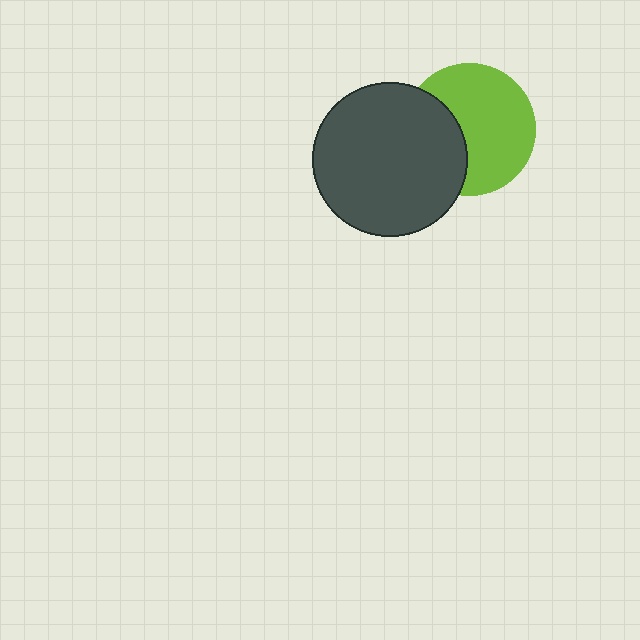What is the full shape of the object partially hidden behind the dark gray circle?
The partially hidden object is a lime circle.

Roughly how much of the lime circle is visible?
Most of it is visible (roughly 65%).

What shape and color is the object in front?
The object in front is a dark gray circle.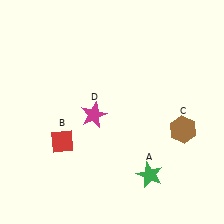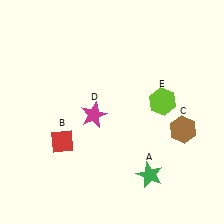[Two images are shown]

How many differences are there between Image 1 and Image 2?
There is 1 difference between the two images.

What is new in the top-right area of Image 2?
A lime hexagon (E) was added in the top-right area of Image 2.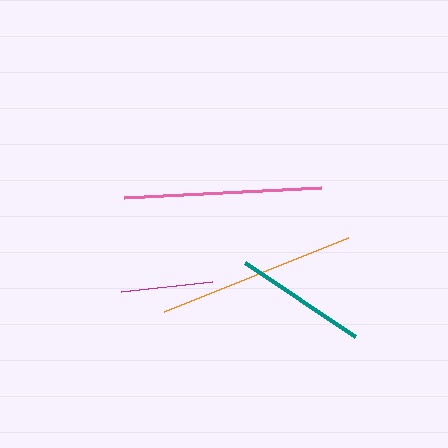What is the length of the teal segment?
The teal segment is approximately 132 pixels long.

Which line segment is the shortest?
The magenta line is the shortest at approximately 91 pixels.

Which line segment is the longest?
The orange line is the longest at approximately 198 pixels.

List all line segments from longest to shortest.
From longest to shortest: orange, pink, teal, magenta.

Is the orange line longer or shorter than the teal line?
The orange line is longer than the teal line.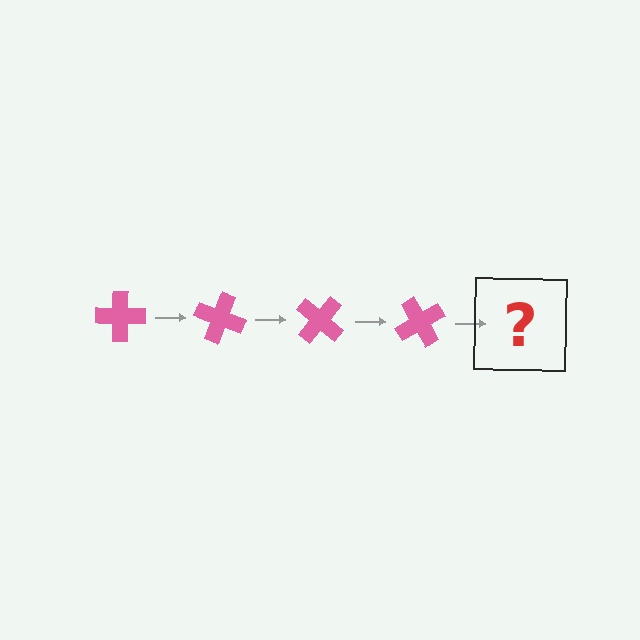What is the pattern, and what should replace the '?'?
The pattern is that the cross rotates 20 degrees each step. The '?' should be a pink cross rotated 80 degrees.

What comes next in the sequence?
The next element should be a pink cross rotated 80 degrees.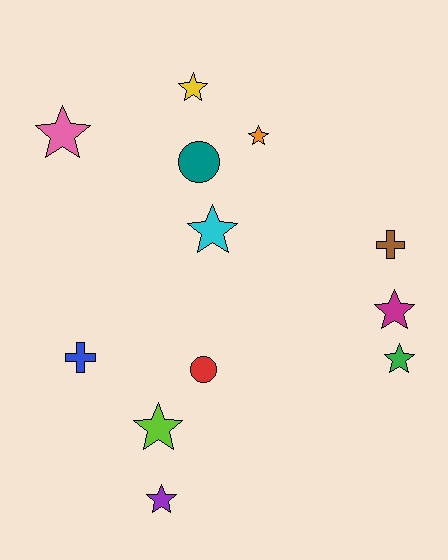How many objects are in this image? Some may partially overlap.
There are 12 objects.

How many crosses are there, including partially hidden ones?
There are 2 crosses.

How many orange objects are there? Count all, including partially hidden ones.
There is 1 orange object.